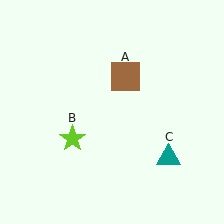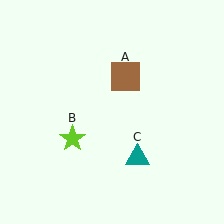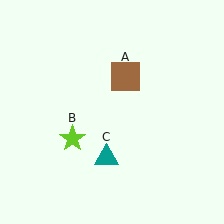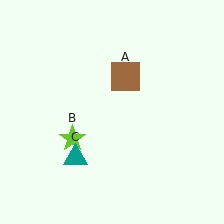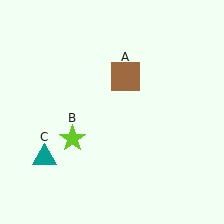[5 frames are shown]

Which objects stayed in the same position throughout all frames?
Brown square (object A) and lime star (object B) remained stationary.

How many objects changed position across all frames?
1 object changed position: teal triangle (object C).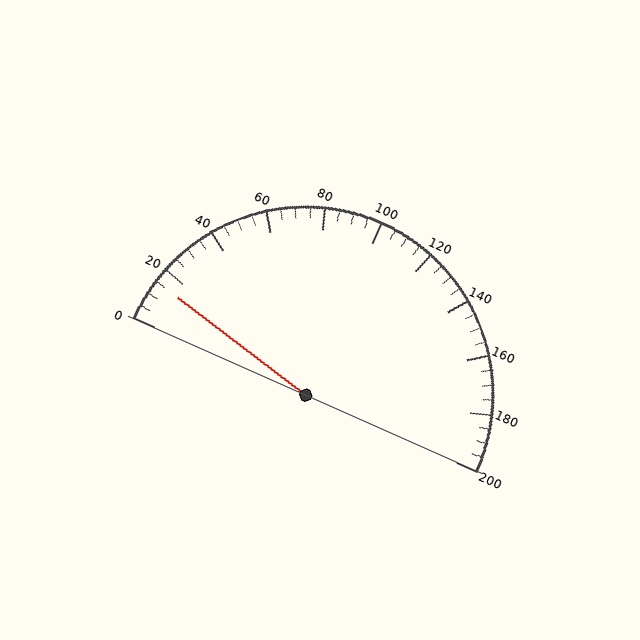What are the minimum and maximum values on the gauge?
The gauge ranges from 0 to 200.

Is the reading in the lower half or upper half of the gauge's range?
The reading is in the lower half of the range (0 to 200).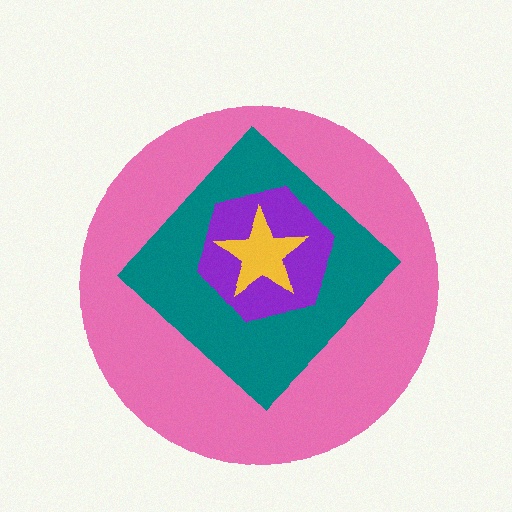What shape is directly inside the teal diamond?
The purple hexagon.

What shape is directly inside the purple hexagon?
The yellow star.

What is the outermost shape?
The pink circle.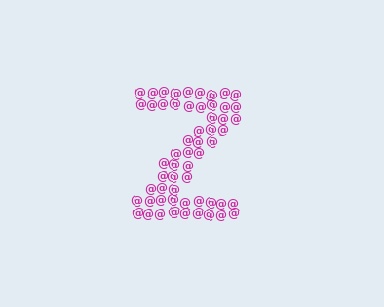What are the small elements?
The small elements are at signs.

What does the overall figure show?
The overall figure shows the letter Z.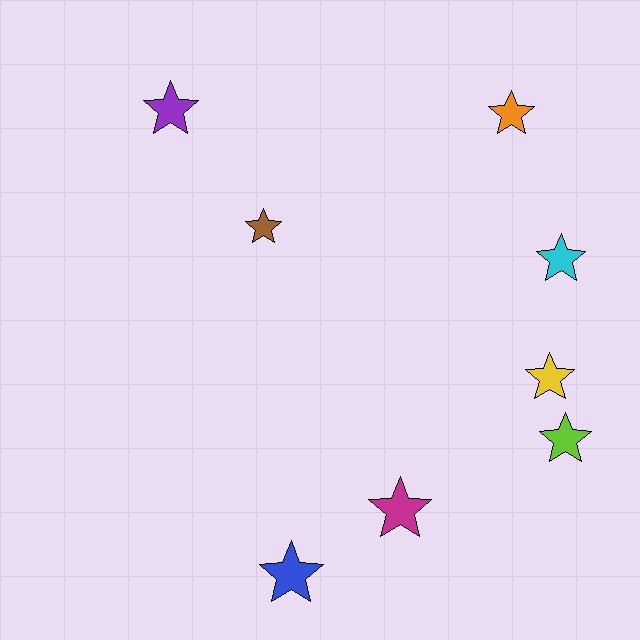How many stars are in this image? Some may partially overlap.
There are 8 stars.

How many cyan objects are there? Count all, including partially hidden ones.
There is 1 cyan object.